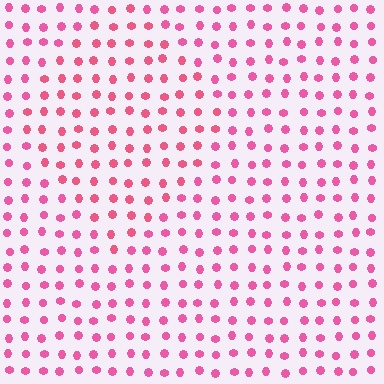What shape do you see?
I see a diamond.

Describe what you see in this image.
The image is filled with small pink elements in a uniform arrangement. A diamond-shaped region is visible where the elements are tinted to a slightly different hue, forming a subtle color boundary.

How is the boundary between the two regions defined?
The boundary is defined purely by a slight shift in hue (about 14 degrees). Spacing, size, and orientation are identical on both sides.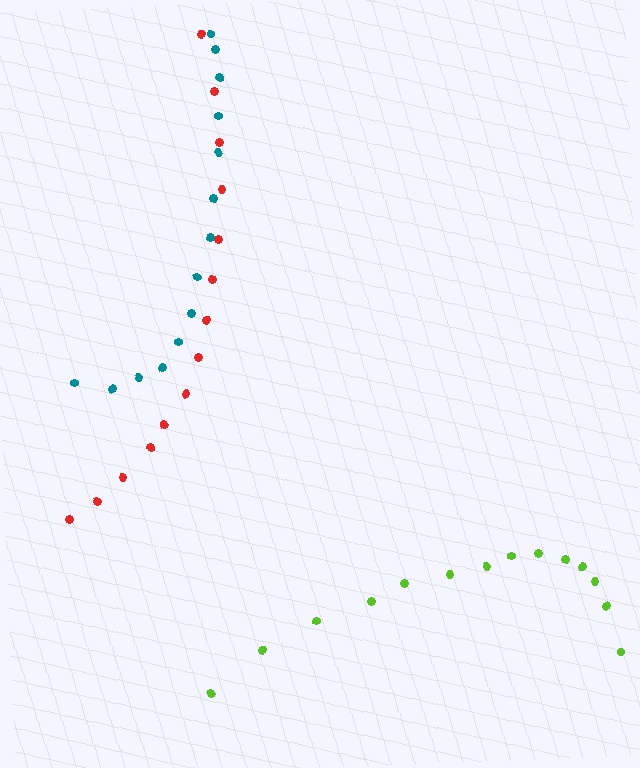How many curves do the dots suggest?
There are 3 distinct paths.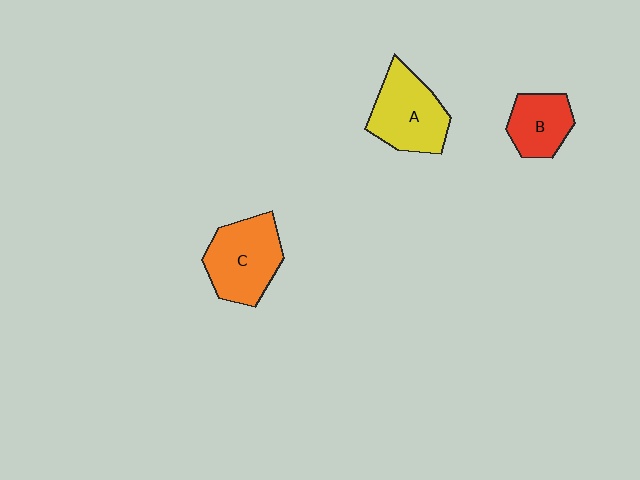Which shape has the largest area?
Shape C (orange).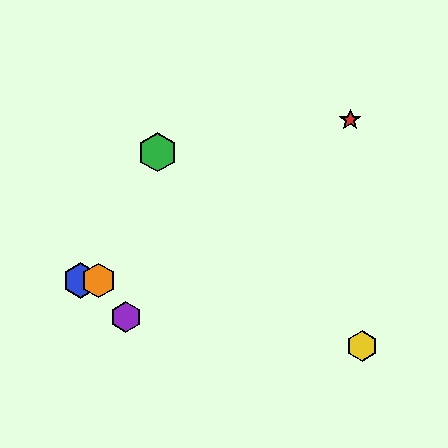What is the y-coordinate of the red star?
The red star is at y≈120.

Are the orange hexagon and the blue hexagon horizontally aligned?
Yes, both are at y≈280.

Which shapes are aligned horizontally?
The blue hexagon, the orange hexagon are aligned horizontally.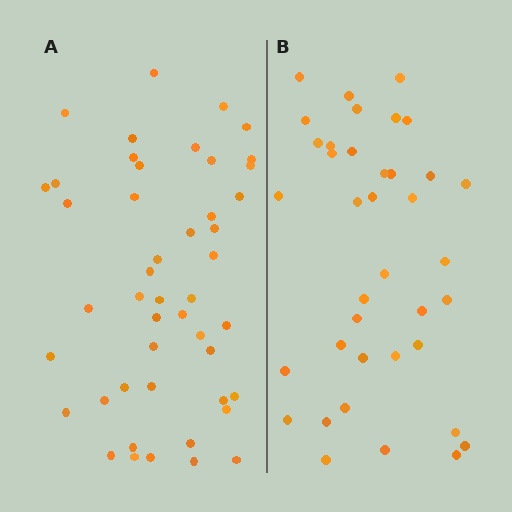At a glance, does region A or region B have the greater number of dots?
Region A (the left region) has more dots.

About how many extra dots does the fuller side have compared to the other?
Region A has roughly 8 or so more dots than region B.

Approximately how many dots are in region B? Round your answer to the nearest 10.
About 40 dots. (The exact count is 38, which rounds to 40.)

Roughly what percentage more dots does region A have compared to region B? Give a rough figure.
About 25% more.